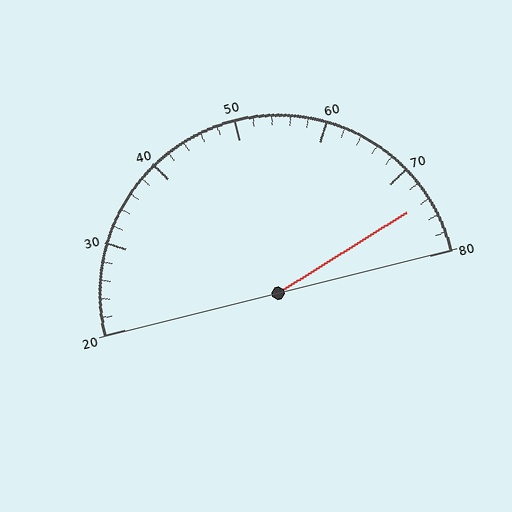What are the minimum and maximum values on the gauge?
The gauge ranges from 20 to 80.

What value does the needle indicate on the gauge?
The needle indicates approximately 74.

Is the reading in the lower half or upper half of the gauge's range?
The reading is in the upper half of the range (20 to 80).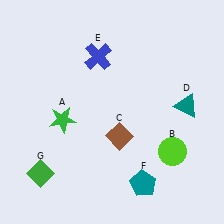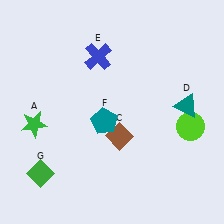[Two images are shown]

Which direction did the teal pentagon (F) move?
The teal pentagon (F) moved up.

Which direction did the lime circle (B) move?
The lime circle (B) moved up.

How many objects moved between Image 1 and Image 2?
3 objects moved between the two images.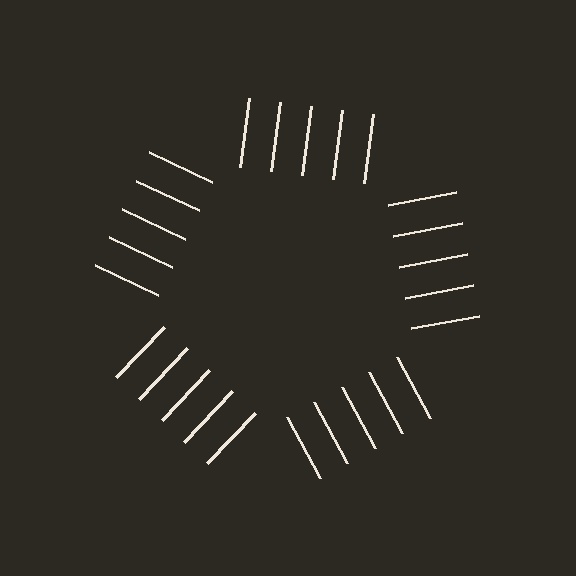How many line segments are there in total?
25 — 5 along each of the 5 edges.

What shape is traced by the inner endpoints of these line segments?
An illusory pentagon — the line segments terminate on its edges but no continuous stroke is drawn.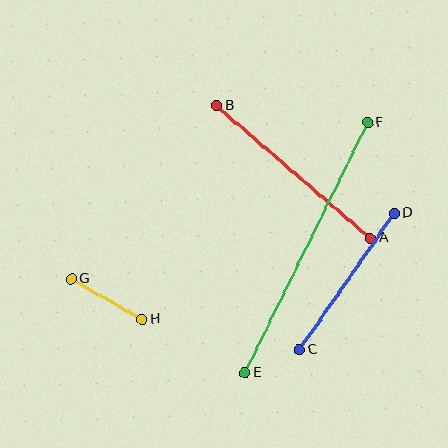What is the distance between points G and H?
The distance is approximately 82 pixels.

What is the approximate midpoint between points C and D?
The midpoint is at approximately (346, 281) pixels.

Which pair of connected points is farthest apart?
Points E and F are farthest apart.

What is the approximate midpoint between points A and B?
The midpoint is at approximately (293, 172) pixels.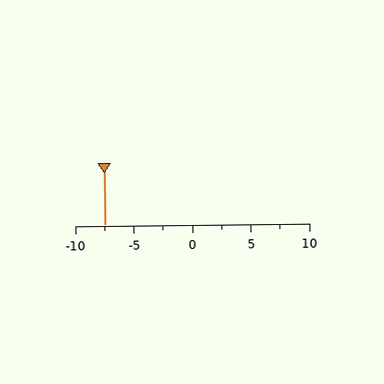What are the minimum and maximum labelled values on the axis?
The axis runs from -10 to 10.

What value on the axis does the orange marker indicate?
The marker indicates approximately -7.5.